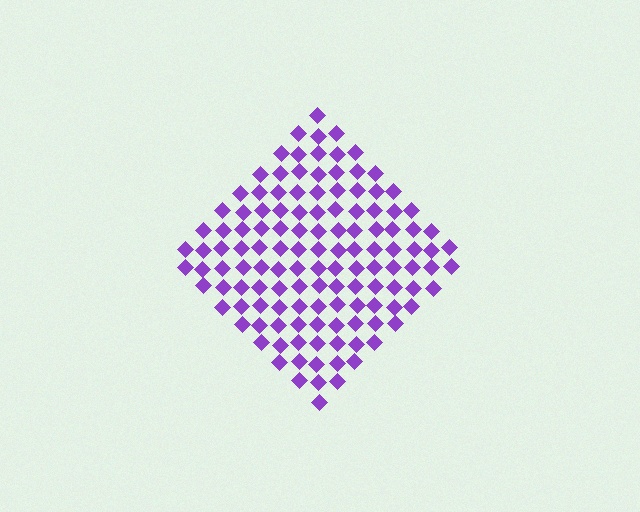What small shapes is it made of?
It is made of small diamonds.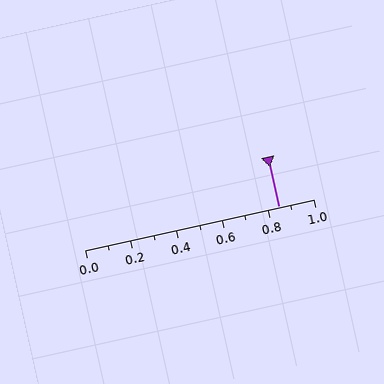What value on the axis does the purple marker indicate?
The marker indicates approximately 0.85.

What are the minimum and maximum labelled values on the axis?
The axis runs from 0.0 to 1.0.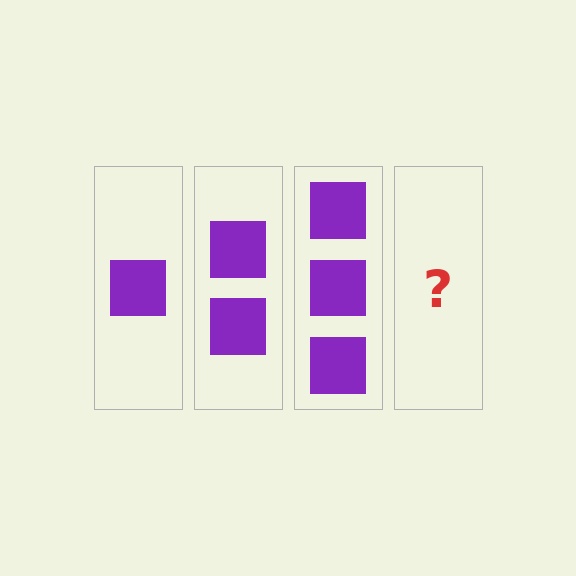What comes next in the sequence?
The next element should be 4 squares.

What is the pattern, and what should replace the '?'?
The pattern is that each step adds one more square. The '?' should be 4 squares.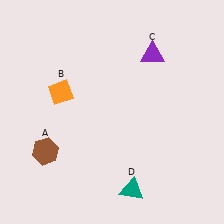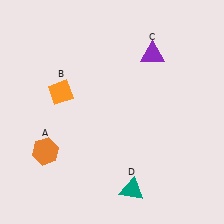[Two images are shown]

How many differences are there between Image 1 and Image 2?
There is 1 difference between the two images.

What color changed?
The hexagon (A) changed from brown in Image 1 to orange in Image 2.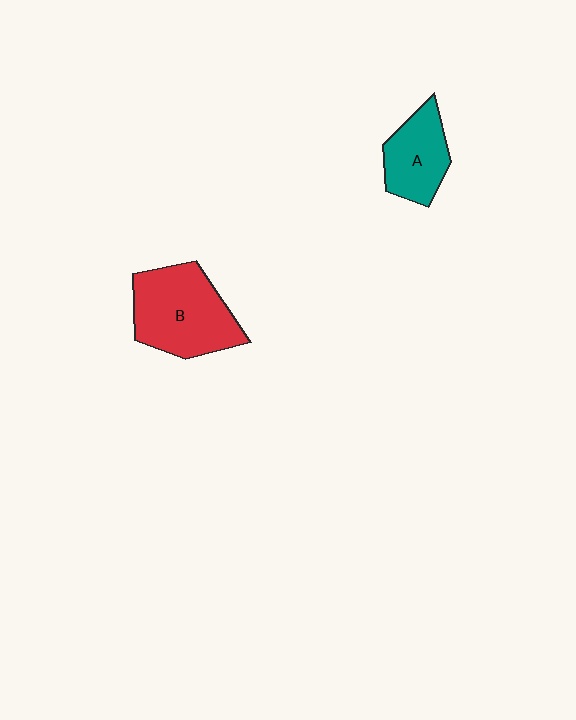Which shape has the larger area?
Shape B (red).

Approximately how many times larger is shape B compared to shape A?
Approximately 1.6 times.